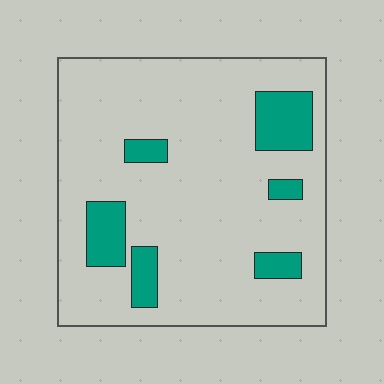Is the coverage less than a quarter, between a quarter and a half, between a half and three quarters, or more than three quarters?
Less than a quarter.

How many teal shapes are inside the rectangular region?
6.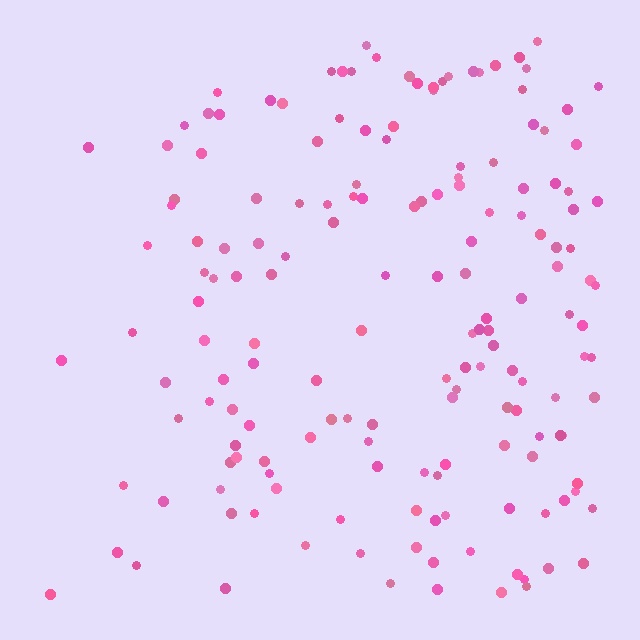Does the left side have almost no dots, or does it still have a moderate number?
Still a moderate number, just noticeably fewer than the right.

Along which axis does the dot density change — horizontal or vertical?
Horizontal.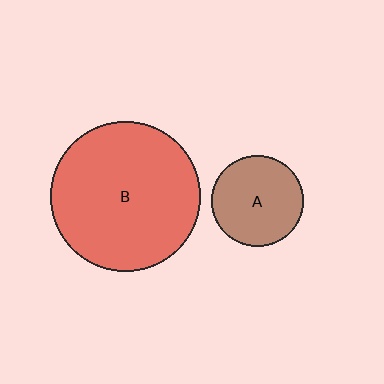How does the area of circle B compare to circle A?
Approximately 2.7 times.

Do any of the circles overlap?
No, none of the circles overlap.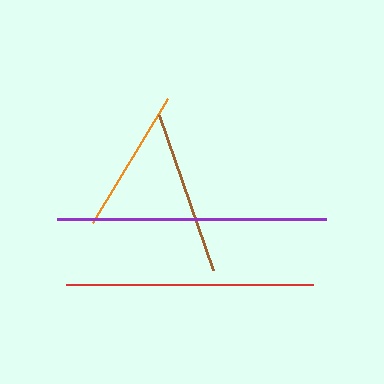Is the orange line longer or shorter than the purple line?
The purple line is longer than the orange line.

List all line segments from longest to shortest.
From longest to shortest: purple, red, brown, orange.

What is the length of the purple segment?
The purple segment is approximately 269 pixels long.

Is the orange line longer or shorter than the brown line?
The brown line is longer than the orange line.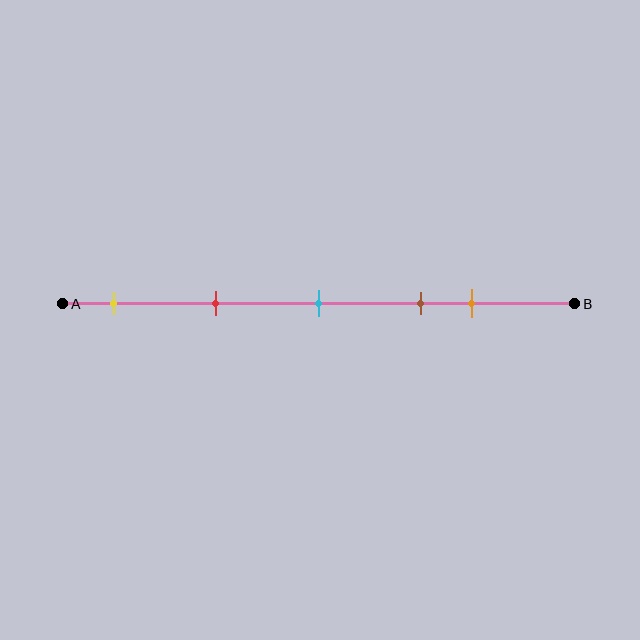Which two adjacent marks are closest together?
The brown and orange marks are the closest adjacent pair.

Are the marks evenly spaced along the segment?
No, the marks are not evenly spaced.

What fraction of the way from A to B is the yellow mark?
The yellow mark is approximately 10% (0.1) of the way from A to B.